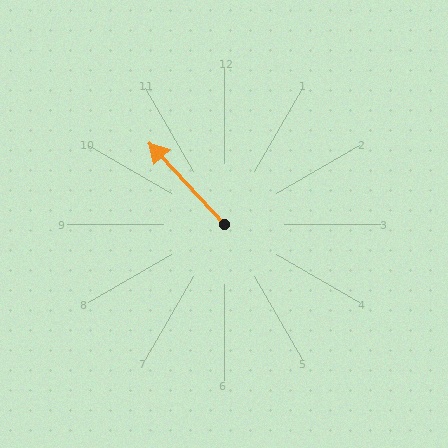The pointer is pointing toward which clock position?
Roughly 11 o'clock.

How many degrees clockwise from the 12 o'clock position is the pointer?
Approximately 317 degrees.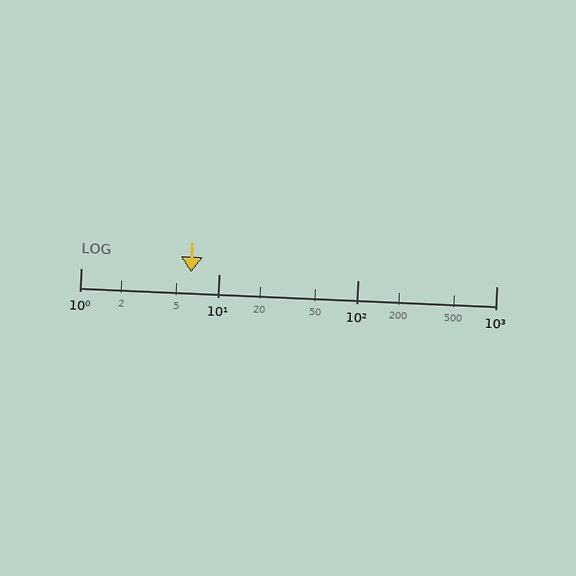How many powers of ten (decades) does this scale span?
The scale spans 3 decades, from 1 to 1000.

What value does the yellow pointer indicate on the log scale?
The pointer indicates approximately 6.3.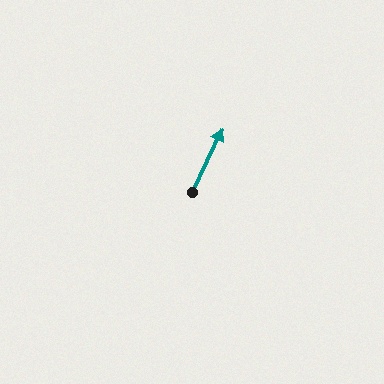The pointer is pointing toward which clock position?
Roughly 1 o'clock.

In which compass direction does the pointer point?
Northeast.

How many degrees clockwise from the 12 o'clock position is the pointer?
Approximately 25 degrees.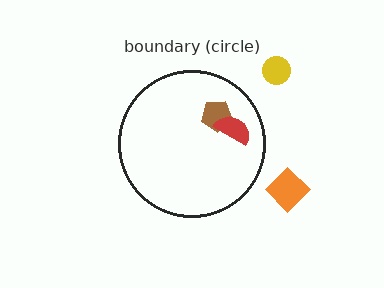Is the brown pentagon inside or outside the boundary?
Inside.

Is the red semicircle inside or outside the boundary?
Inside.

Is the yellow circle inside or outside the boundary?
Outside.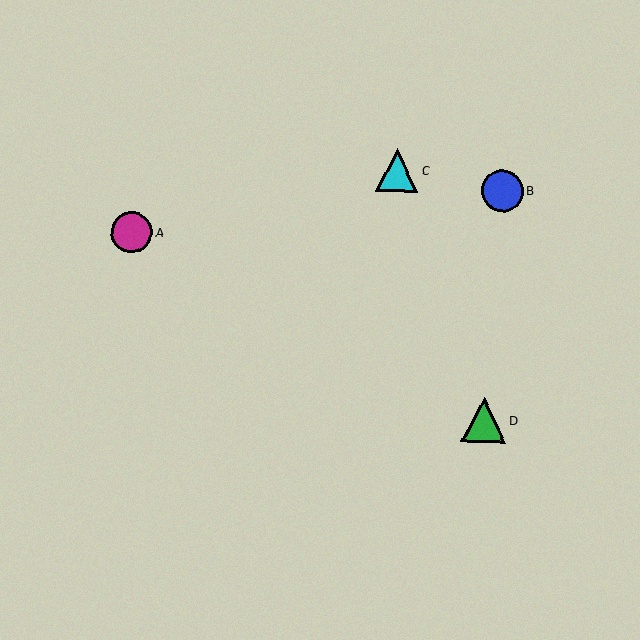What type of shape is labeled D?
Shape D is a green triangle.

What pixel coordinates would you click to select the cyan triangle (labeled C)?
Click at (397, 171) to select the cyan triangle C.